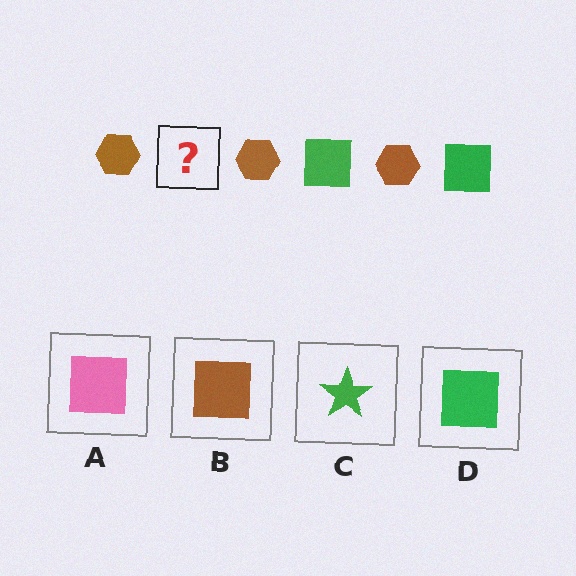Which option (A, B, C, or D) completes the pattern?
D.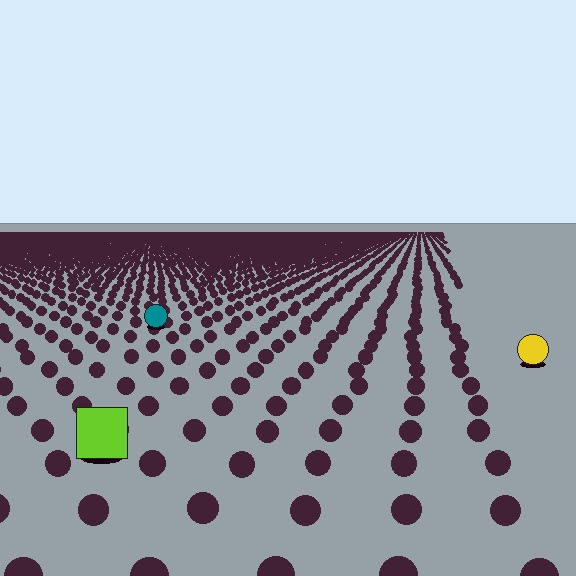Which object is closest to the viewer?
The lime square is closest. The texture marks near it are larger and more spread out.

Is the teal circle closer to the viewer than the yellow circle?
No. The yellow circle is closer — you can tell from the texture gradient: the ground texture is coarser near it.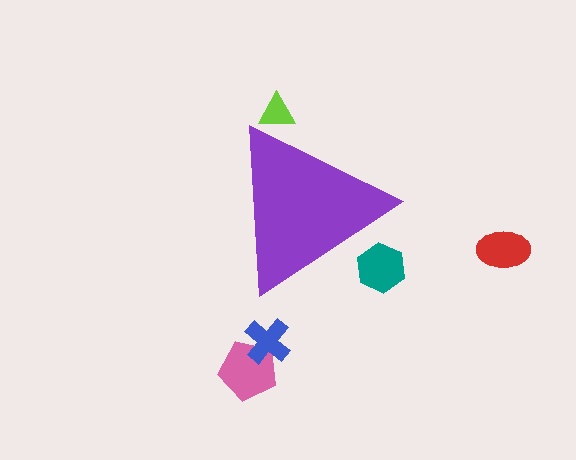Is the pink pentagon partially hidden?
No, the pink pentagon is fully visible.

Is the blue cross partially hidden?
No, the blue cross is fully visible.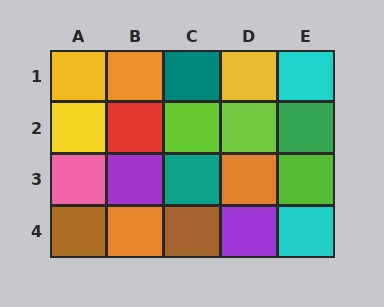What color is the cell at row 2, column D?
Lime.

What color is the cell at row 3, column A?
Pink.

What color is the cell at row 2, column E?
Green.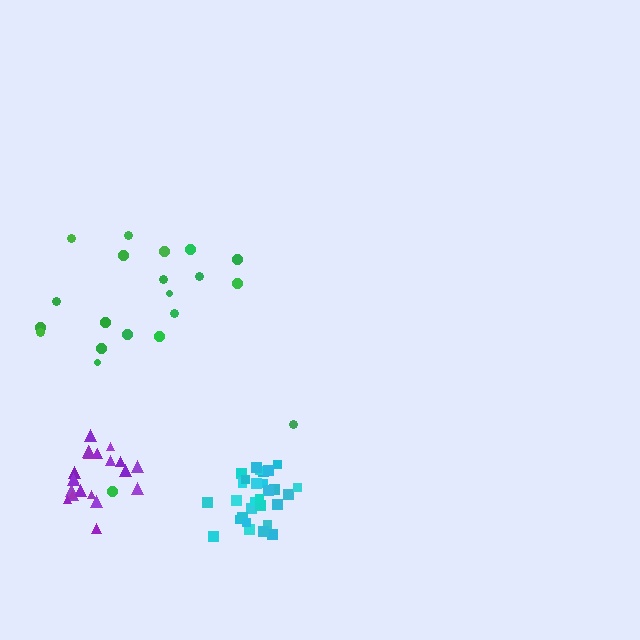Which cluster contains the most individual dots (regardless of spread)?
Cyan (31).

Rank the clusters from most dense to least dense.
cyan, purple, green.